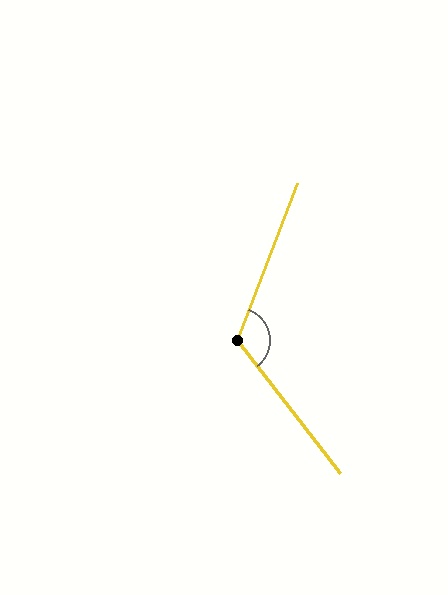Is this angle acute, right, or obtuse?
It is obtuse.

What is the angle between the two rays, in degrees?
Approximately 121 degrees.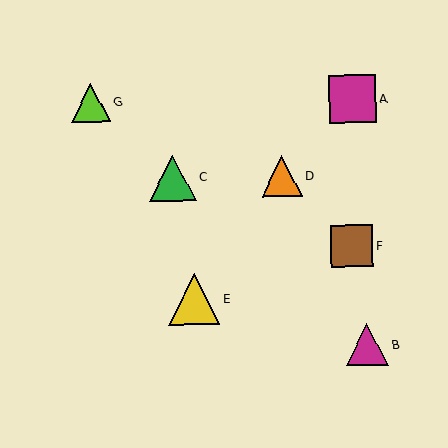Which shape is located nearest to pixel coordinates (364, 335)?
The magenta triangle (labeled B) at (367, 345) is nearest to that location.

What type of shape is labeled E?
Shape E is a yellow triangle.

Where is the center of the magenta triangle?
The center of the magenta triangle is at (367, 345).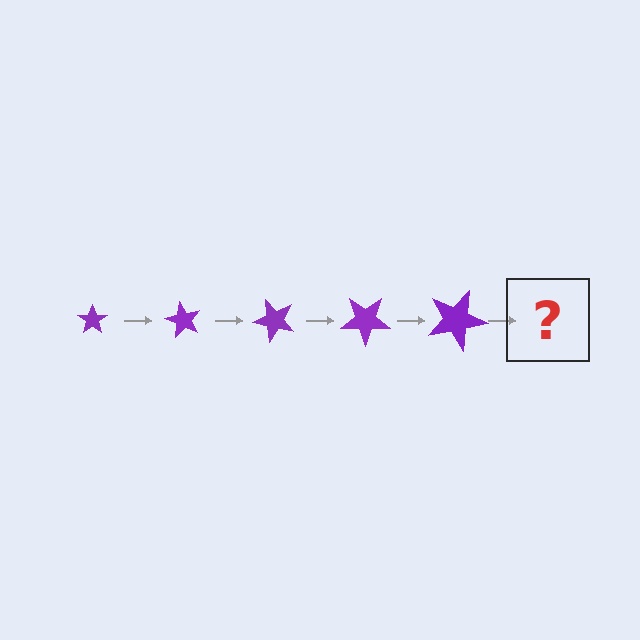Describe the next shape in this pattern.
It should be a star, larger than the previous one and rotated 300 degrees from the start.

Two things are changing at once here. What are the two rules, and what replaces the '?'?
The two rules are that the star grows larger each step and it rotates 60 degrees each step. The '?' should be a star, larger than the previous one and rotated 300 degrees from the start.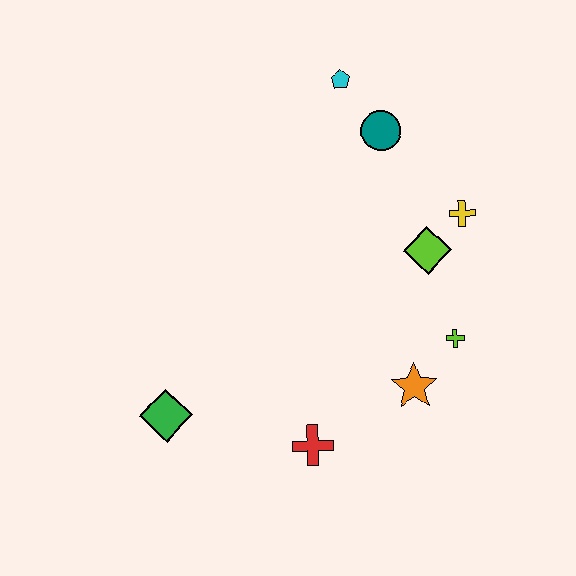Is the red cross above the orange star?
No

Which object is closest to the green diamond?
The red cross is closest to the green diamond.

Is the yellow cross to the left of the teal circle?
No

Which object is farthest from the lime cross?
The green diamond is farthest from the lime cross.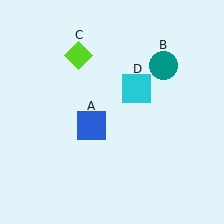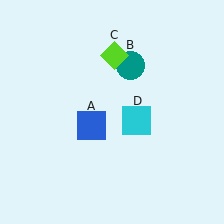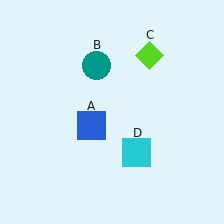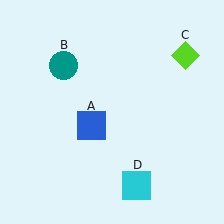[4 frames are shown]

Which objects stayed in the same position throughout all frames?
Blue square (object A) remained stationary.